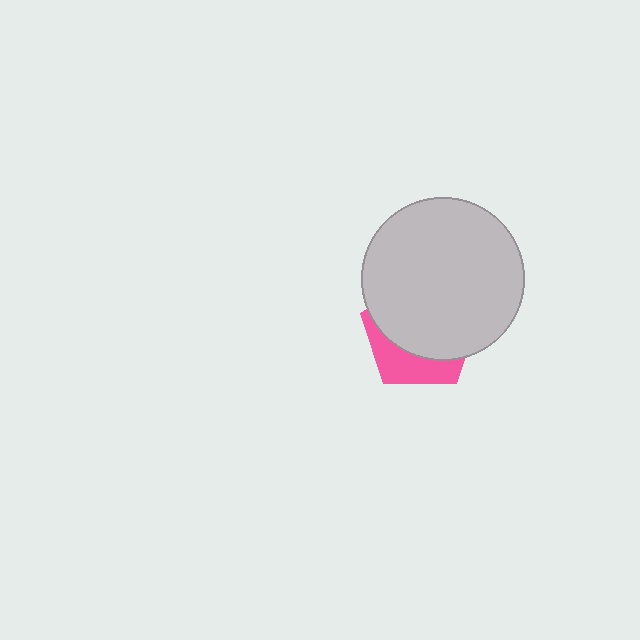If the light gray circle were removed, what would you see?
You would see the complete pink pentagon.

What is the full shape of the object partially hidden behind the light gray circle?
The partially hidden object is a pink pentagon.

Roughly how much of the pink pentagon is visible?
A small part of it is visible (roughly 31%).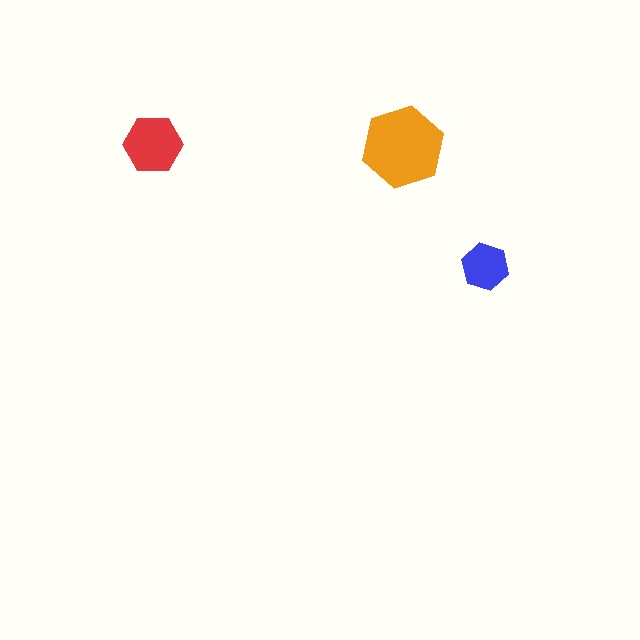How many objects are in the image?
There are 3 objects in the image.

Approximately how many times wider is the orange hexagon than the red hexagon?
About 1.5 times wider.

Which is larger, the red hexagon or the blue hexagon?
The red one.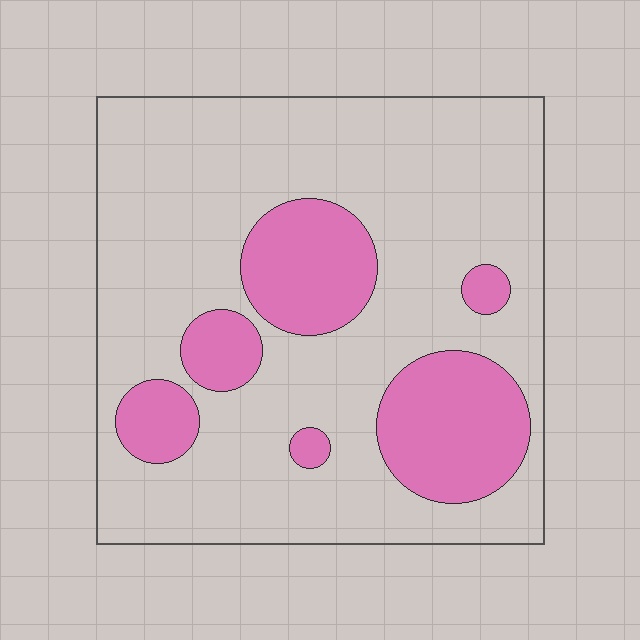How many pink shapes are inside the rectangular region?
6.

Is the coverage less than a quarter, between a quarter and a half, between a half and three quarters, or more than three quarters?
Less than a quarter.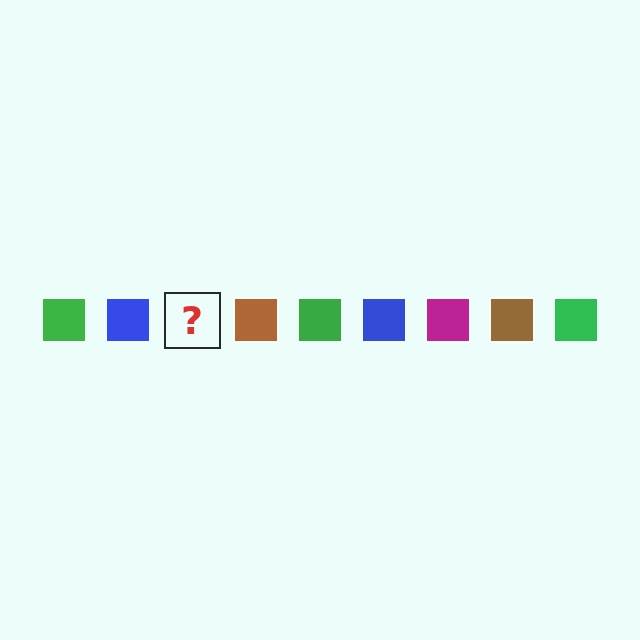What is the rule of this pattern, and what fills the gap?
The rule is that the pattern cycles through green, blue, magenta, brown squares. The gap should be filled with a magenta square.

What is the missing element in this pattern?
The missing element is a magenta square.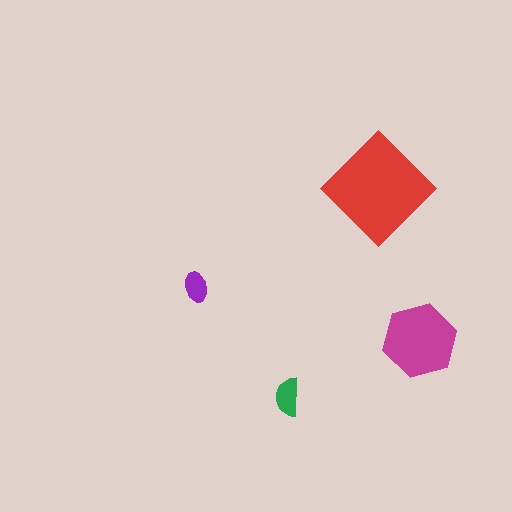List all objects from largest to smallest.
The red diamond, the magenta hexagon, the green semicircle, the purple ellipse.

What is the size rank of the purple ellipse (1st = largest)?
4th.